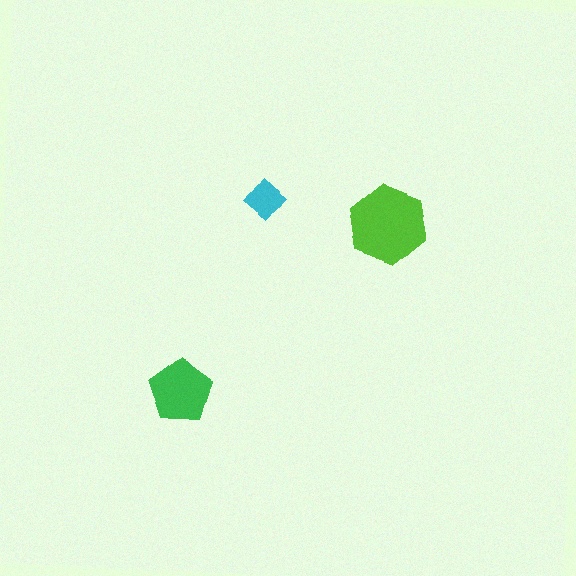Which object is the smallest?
The cyan diamond.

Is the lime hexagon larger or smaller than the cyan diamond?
Larger.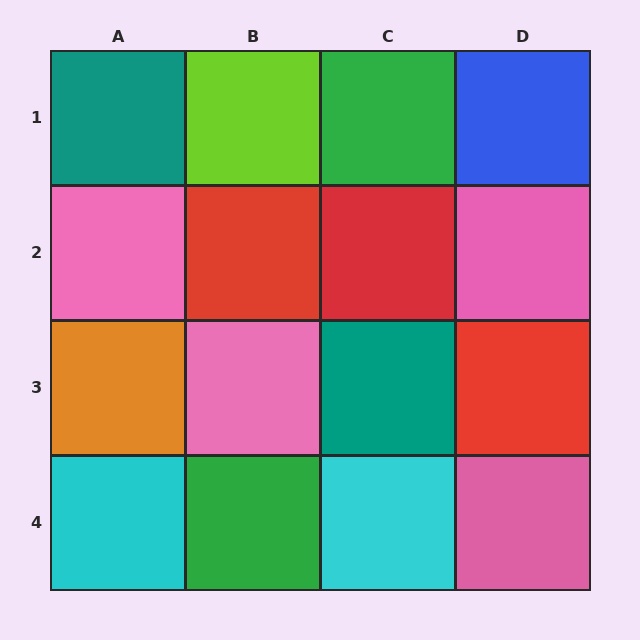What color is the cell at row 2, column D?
Pink.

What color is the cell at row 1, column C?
Green.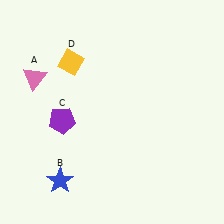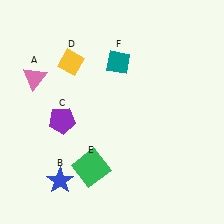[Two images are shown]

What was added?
A green square (E), a teal diamond (F) were added in Image 2.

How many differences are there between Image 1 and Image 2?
There are 2 differences between the two images.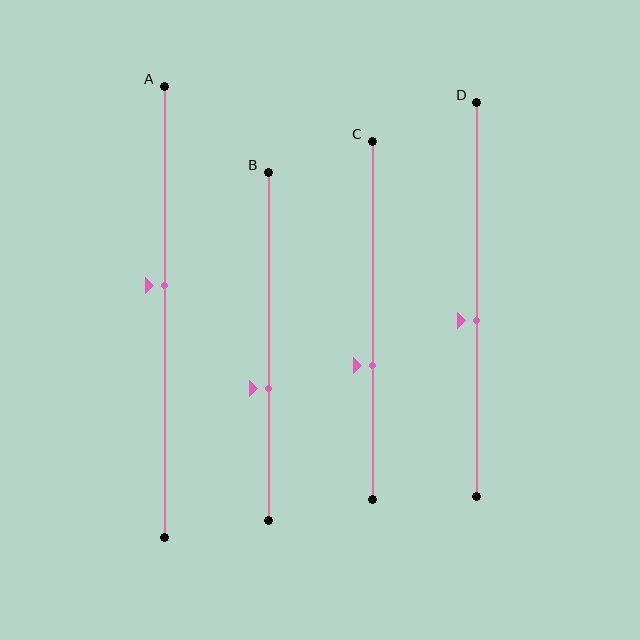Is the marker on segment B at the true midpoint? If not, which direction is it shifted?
No, the marker on segment B is shifted downward by about 12% of the segment length.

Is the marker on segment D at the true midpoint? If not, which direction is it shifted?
No, the marker on segment D is shifted downward by about 5% of the segment length.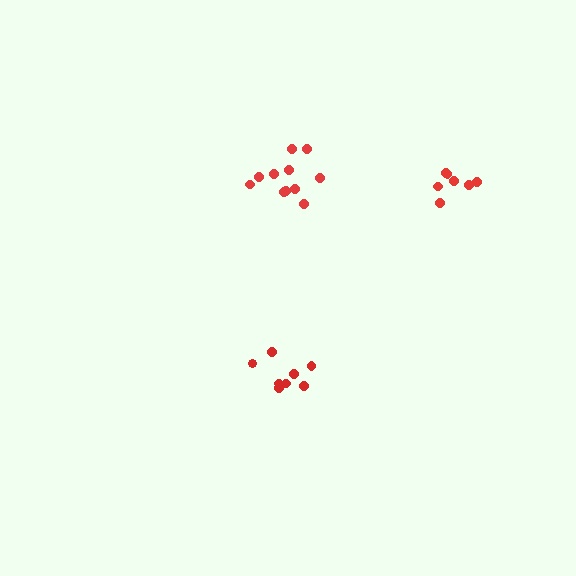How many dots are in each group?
Group 1: 8 dots, Group 2: 11 dots, Group 3: 7 dots (26 total).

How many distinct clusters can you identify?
There are 3 distinct clusters.